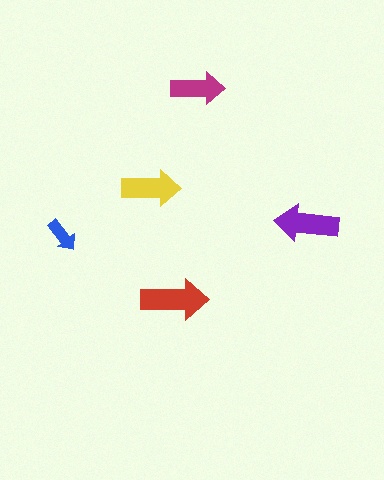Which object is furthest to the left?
The blue arrow is leftmost.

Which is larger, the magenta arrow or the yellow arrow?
The yellow one.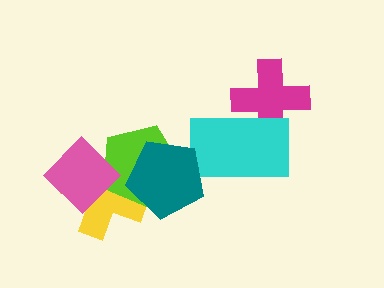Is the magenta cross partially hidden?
Yes, it is partially covered by another shape.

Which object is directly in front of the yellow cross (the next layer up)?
The lime pentagon is directly in front of the yellow cross.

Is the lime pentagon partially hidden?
Yes, it is partially covered by another shape.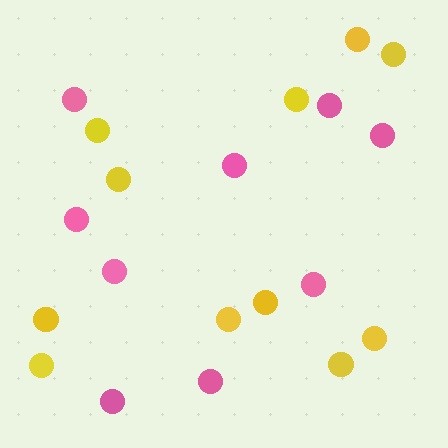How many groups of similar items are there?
There are 2 groups: one group of yellow circles (11) and one group of pink circles (9).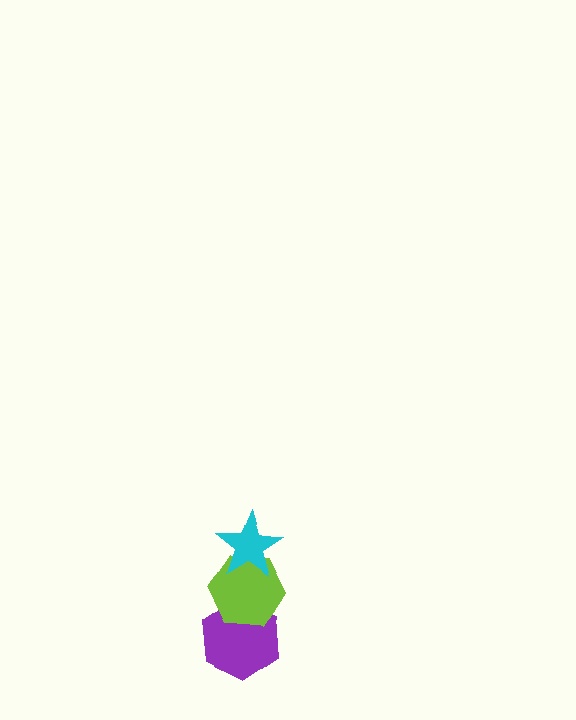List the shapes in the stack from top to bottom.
From top to bottom: the cyan star, the lime hexagon, the purple hexagon.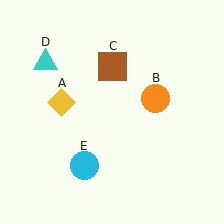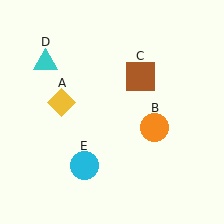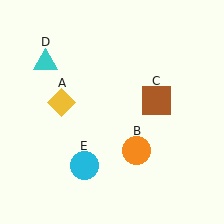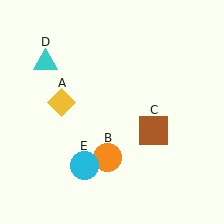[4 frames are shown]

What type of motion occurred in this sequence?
The orange circle (object B), brown square (object C) rotated clockwise around the center of the scene.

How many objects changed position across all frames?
2 objects changed position: orange circle (object B), brown square (object C).